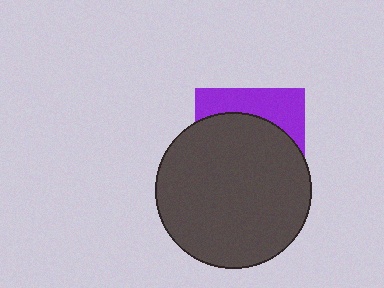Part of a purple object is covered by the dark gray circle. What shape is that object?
It is a square.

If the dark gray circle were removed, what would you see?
You would see the complete purple square.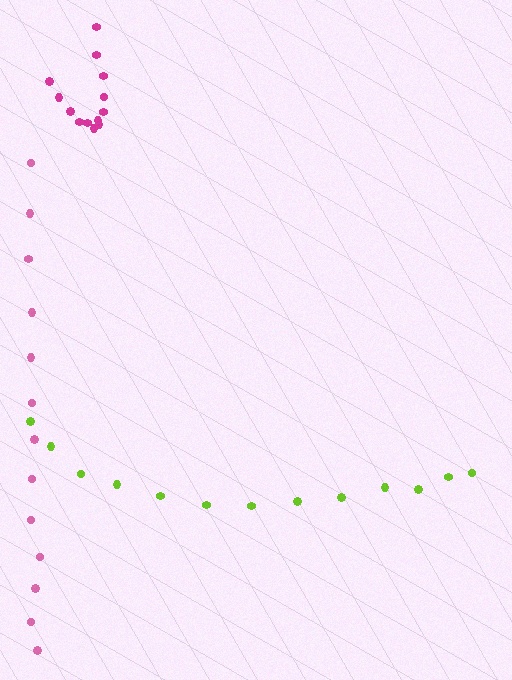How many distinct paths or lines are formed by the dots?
There are 3 distinct paths.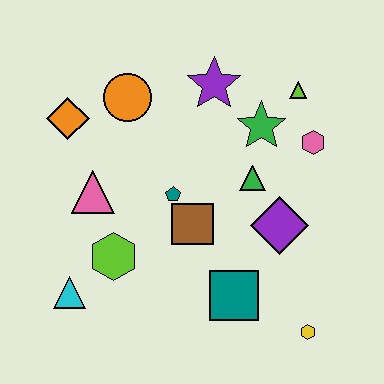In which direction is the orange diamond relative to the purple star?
The orange diamond is to the left of the purple star.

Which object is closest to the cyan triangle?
The lime hexagon is closest to the cyan triangle.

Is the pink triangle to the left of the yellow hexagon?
Yes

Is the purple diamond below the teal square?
No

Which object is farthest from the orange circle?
The yellow hexagon is farthest from the orange circle.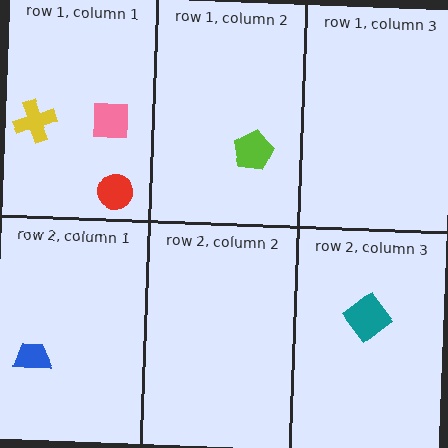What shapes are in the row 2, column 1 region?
The blue trapezoid.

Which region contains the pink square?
The row 1, column 1 region.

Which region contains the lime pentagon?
The row 1, column 2 region.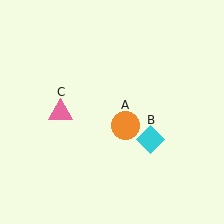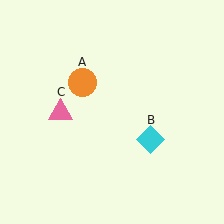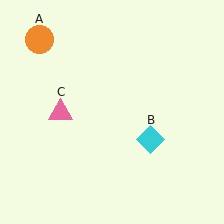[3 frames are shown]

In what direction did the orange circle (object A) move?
The orange circle (object A) moved up and to the left.